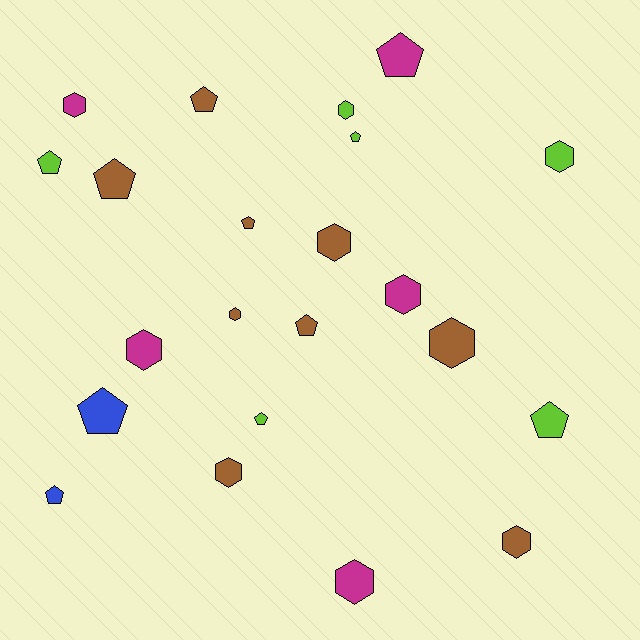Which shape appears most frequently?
Hexagon, with 11 objects.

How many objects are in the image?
There are 22 objects.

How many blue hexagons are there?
There are no blue hexagons.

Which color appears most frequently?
Brown, with 9 objects.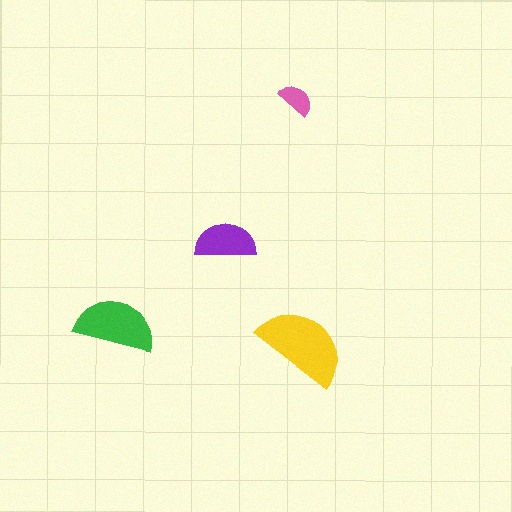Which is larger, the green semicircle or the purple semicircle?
The green one.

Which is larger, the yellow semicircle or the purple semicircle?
The yellow one.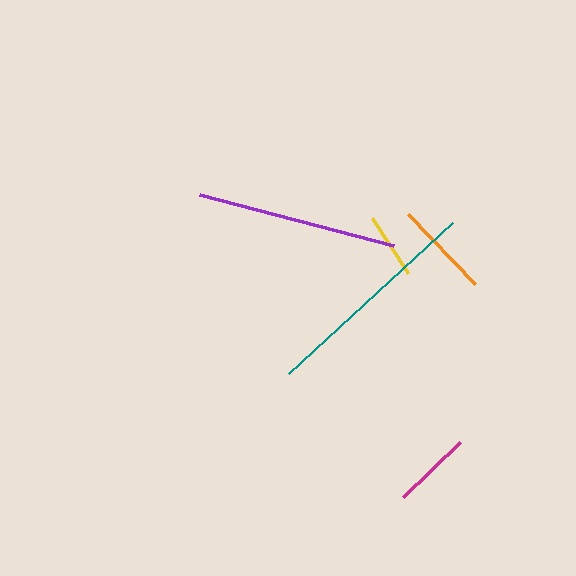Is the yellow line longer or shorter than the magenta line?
The magenta line is longer than the yellow line.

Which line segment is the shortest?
The yellow line is the shortest at approximately 65 pixels.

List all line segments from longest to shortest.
From longest to shortest: teal, purple, orange, magenta, yellow.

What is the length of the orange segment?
The orange segment is approximately 97 pixels long.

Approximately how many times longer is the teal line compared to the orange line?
The teal line is approximately 2.3 times the length of the orange line.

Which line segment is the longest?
The teal line is the longest at approximately 223 pixels.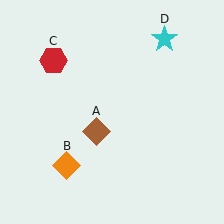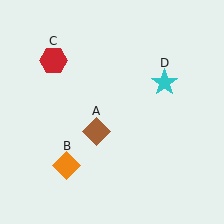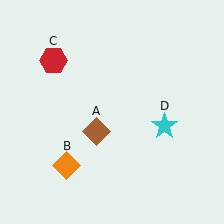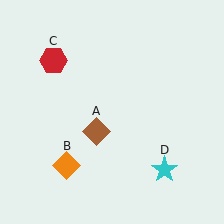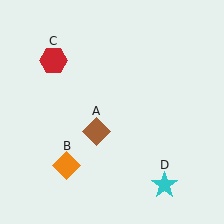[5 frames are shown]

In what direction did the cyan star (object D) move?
The cyan star (object D) moved down.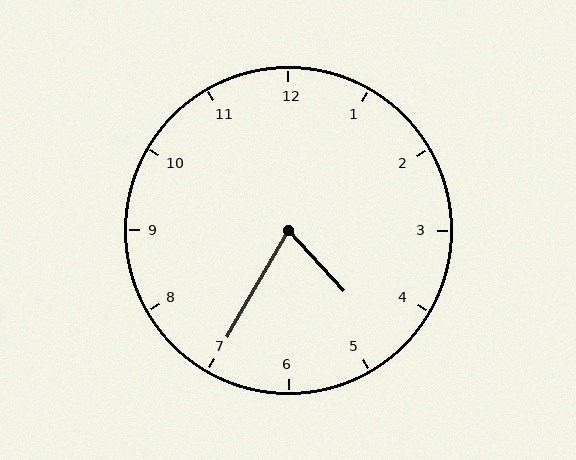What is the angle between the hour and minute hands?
Approximately 72 degrees.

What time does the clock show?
4:35.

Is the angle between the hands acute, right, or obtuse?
It is acute.